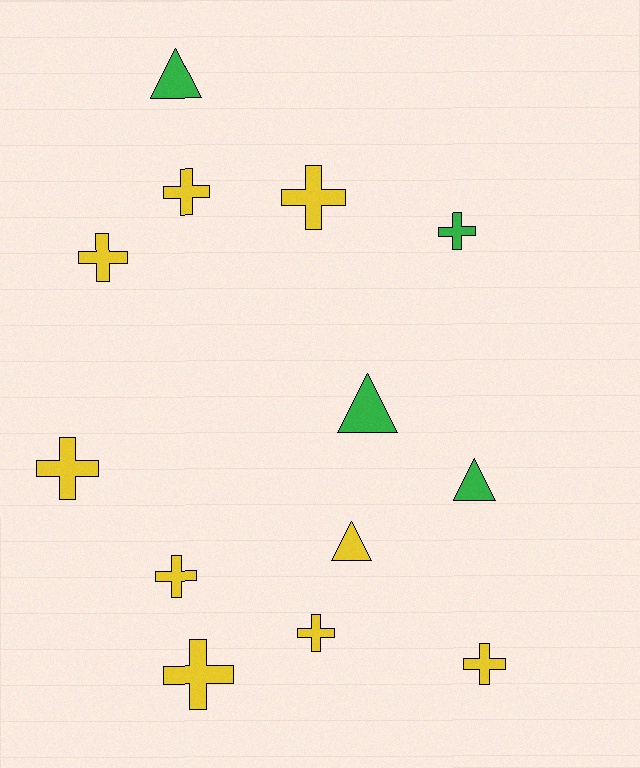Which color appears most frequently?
Yellow, with 9 objects.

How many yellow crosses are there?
There are 8 yellow crosses.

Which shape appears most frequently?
Cross, with 9 objects.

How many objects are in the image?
There are 13 objects.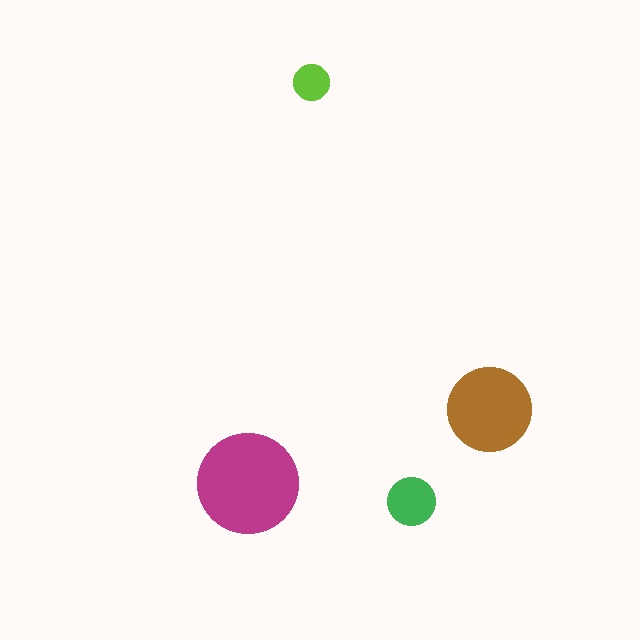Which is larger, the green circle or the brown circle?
The brown one.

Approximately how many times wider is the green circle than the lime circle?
About 1.5 times wider.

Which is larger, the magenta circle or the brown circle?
The magenta one.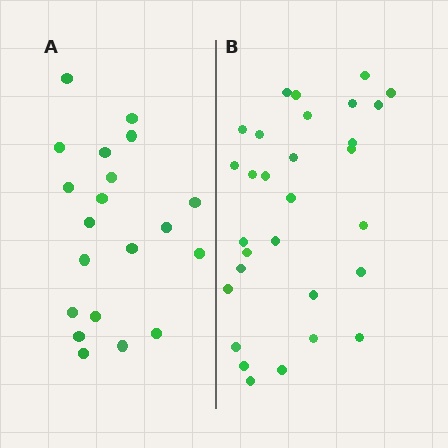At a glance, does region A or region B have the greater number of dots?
Region B (the right region) has more dots.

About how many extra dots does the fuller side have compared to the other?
Region B has roughly 10 or so more dots than region A.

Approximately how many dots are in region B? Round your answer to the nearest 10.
About 30 dots.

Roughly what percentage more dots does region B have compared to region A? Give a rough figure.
About 50% more.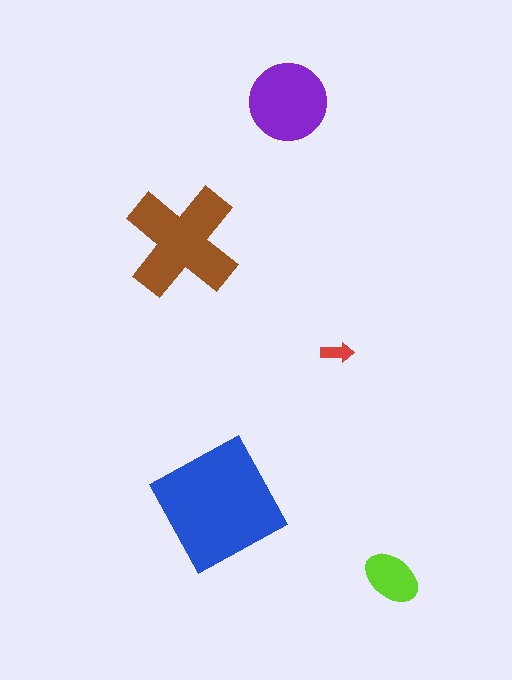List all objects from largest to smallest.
The blue square, the brown cross, the purple circle, the lime ellipse, the red arrow.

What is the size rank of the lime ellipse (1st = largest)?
4th.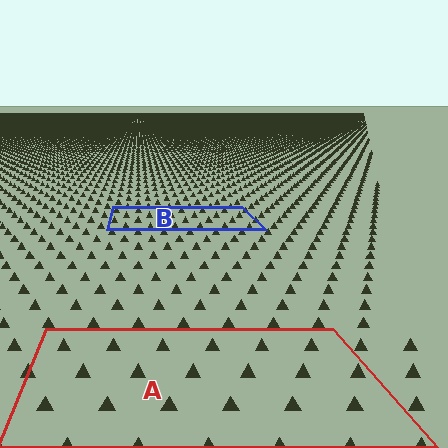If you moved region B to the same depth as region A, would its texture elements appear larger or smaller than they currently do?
They would appear larger. At a closer depth, the same texture elements are projected at a bigger on-screen size.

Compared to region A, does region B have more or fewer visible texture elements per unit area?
Region B has more texture elements per unit area — they are packed more densely because it is farther away.